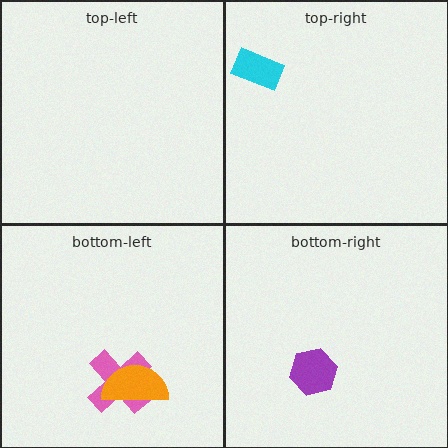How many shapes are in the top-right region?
1.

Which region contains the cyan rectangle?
The top-right region.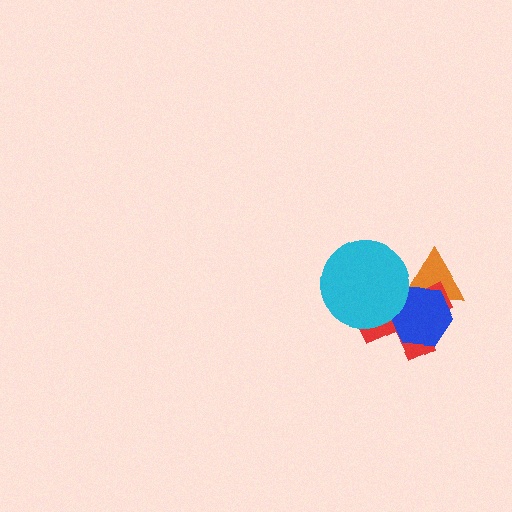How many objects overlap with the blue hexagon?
3 objects overlap with the blue hexagon.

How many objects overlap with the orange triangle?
3 objects overlap with the orange triangle.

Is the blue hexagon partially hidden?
Yes, it is partially covered by another shape.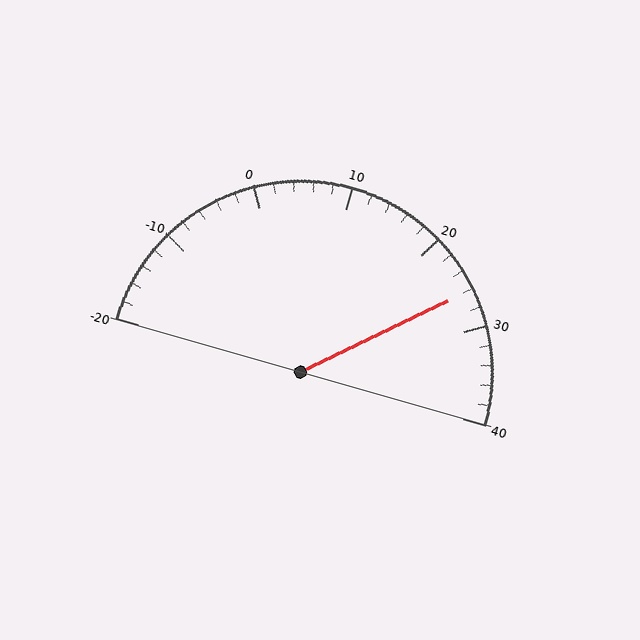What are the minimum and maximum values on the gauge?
The gauge ranges from -20 to 40.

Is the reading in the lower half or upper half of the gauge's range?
The reading is in the upper half of the range (-20 to 40).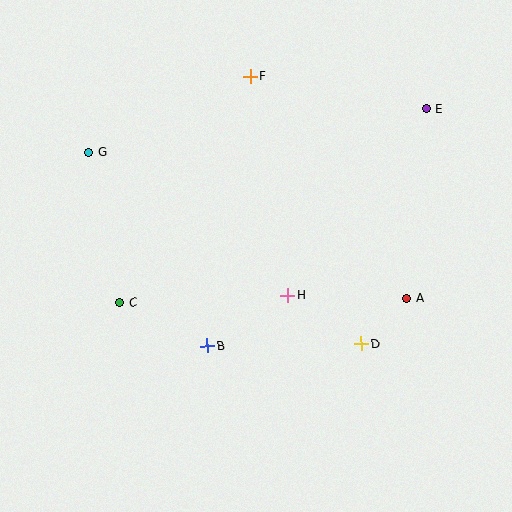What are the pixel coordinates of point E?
Point E is at (426, 109).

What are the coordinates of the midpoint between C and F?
The midpoint between C and F is at (185, 190).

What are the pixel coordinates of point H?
Point H is at (288, 295).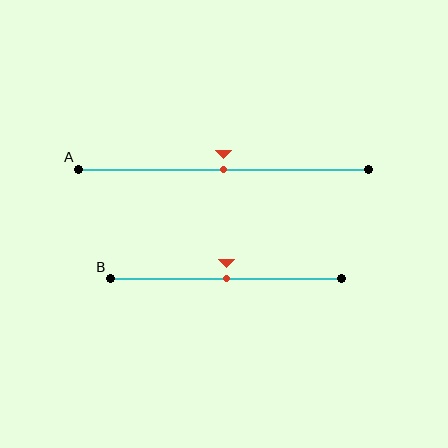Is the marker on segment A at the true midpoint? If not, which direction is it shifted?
Yes, the marker on segment A is at the true midpoint.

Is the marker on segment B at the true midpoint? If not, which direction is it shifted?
Yes, the marker on segment B is at the true midpoint.